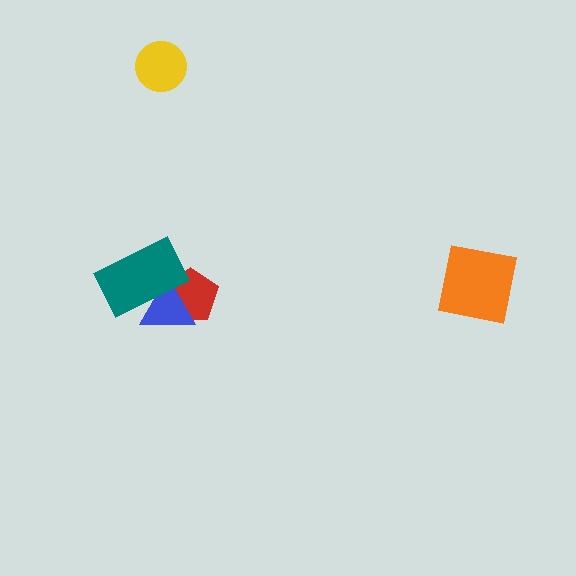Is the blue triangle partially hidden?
Yes, it is partially covered by another shape.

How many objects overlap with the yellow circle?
0 objects overlap with the yellow circle.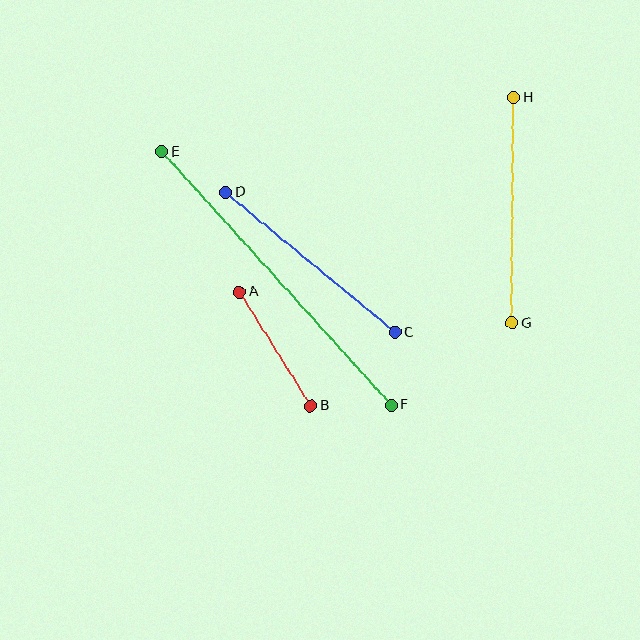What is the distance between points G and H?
The distance is approximately 225 pixels.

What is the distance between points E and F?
The distance is approximately 342 pixels.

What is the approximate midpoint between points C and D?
The midpoint is at approximately (310, 262) pixels.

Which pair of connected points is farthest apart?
Points E and F are farthest apart.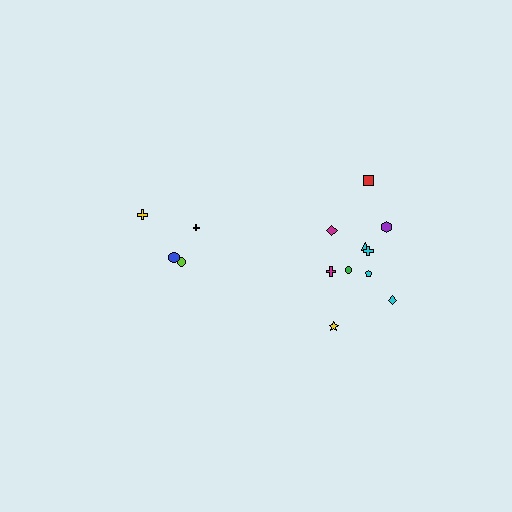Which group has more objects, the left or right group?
The right group.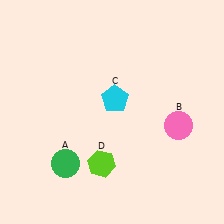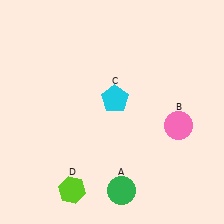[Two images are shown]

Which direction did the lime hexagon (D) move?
The lime hexagon (D) moved left.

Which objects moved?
The objects that moved are: the green circle (A), the lime hexagon (D).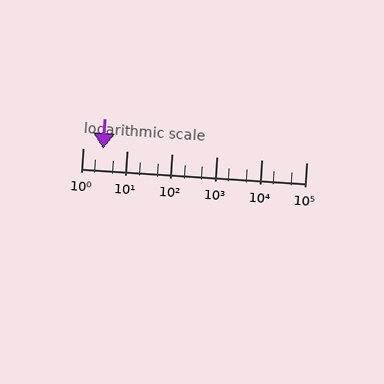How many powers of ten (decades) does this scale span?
The scale spans 5 decades, from 1 to 100000.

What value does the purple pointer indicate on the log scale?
The pointer indicates approximately 2.8.